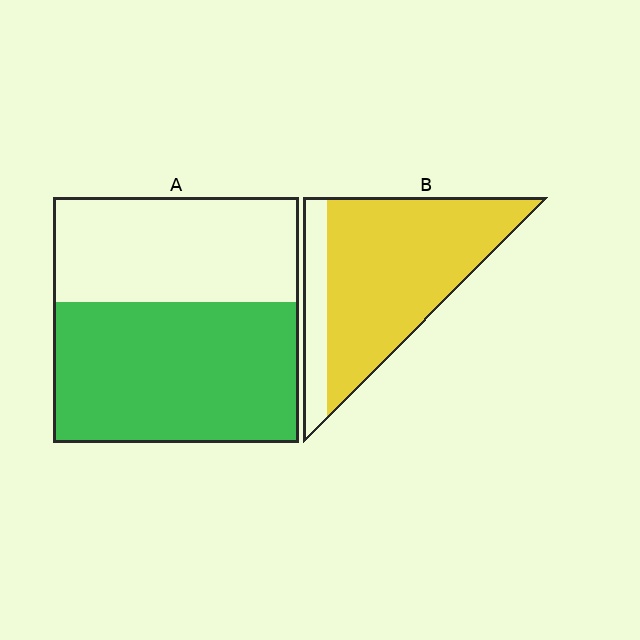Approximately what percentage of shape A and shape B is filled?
A is approximately 55% and B is approximately 80%.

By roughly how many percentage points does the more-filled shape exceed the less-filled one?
By roughly 25 percentage points (B over A).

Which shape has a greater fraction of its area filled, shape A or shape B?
Shape B.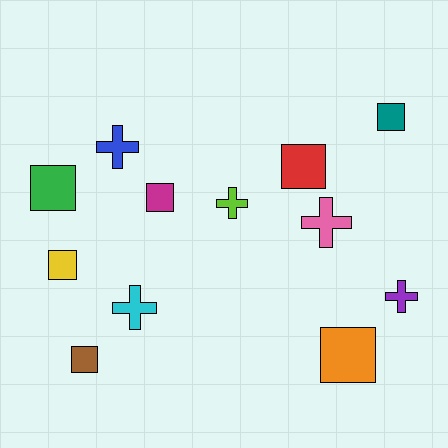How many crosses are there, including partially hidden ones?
There are 5 crosses.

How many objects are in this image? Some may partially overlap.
There are 12 objects.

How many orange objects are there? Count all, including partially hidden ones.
There is 1 orange object.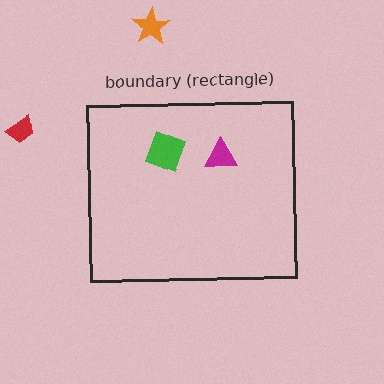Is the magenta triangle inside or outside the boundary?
Inside.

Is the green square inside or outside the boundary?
Inside.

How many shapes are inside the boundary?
2 inside, 2 outside.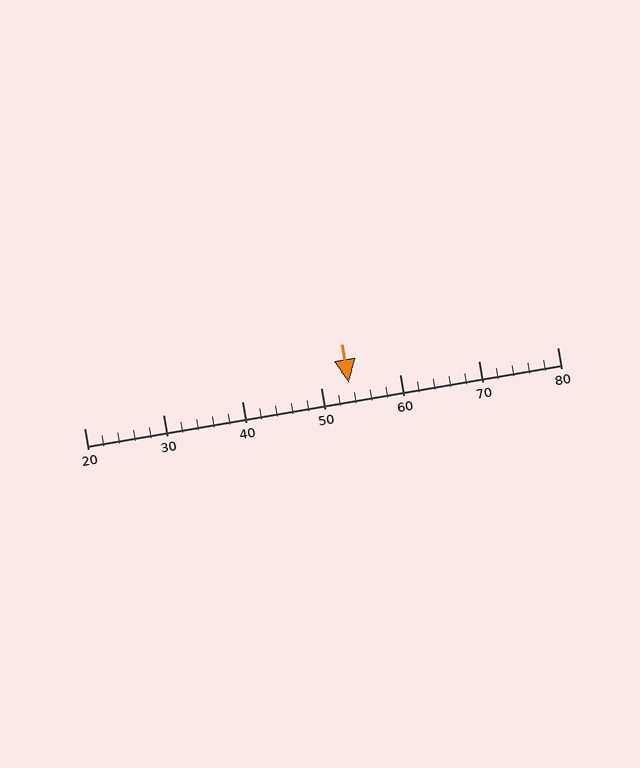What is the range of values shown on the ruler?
The ruler shows values from 20 to 80.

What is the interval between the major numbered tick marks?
The major tick marks are spaced 10 units apart.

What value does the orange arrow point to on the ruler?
The orange arrow points to approximately 54.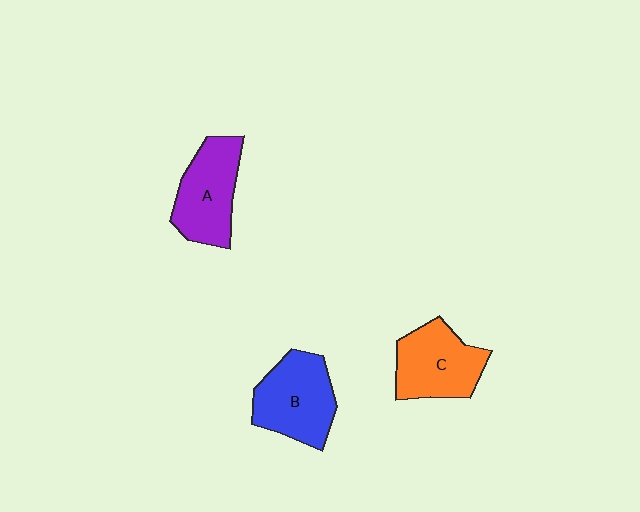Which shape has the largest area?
Shape B (blue).